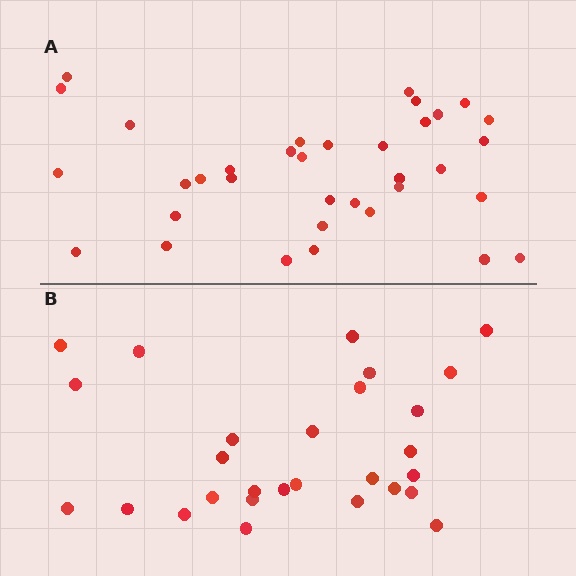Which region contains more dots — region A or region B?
Region A (the top region) has more dots.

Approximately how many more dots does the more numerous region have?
Region A has roughly 8 or so more dots than region B.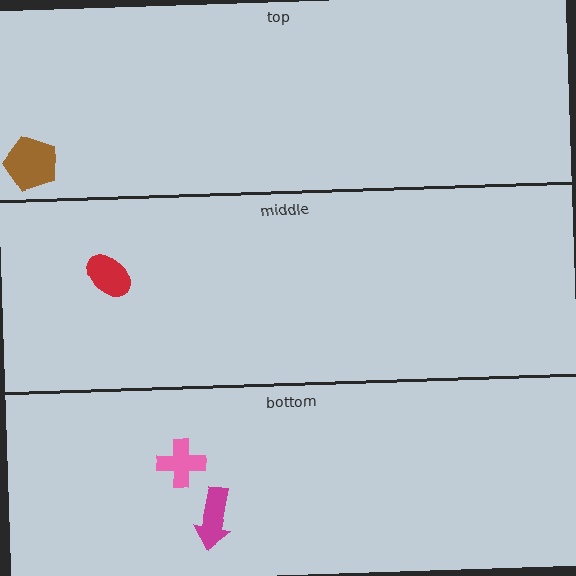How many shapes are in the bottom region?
2.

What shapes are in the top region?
The brown pentagon.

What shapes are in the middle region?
The red ellipse.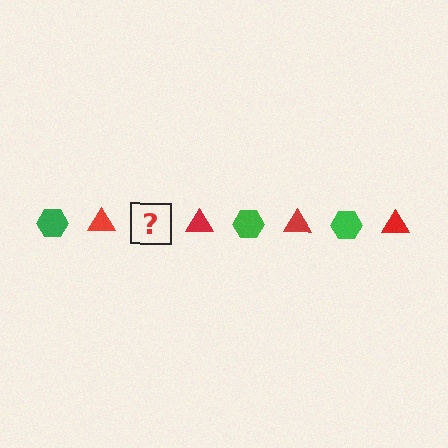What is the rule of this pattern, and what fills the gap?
The rule is that the pattern alternates between green hexagon and red triangle. The gap should be filled with a green hexagon.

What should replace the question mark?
The question mark should be replaced with a green hexagon.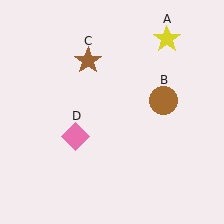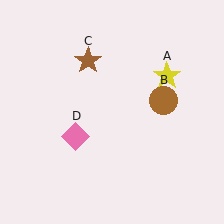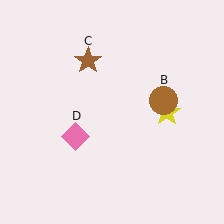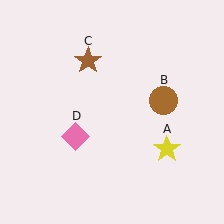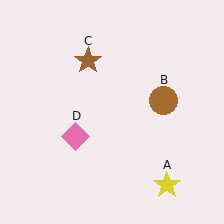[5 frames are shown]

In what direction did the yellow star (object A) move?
The yellow star (object A) moved down.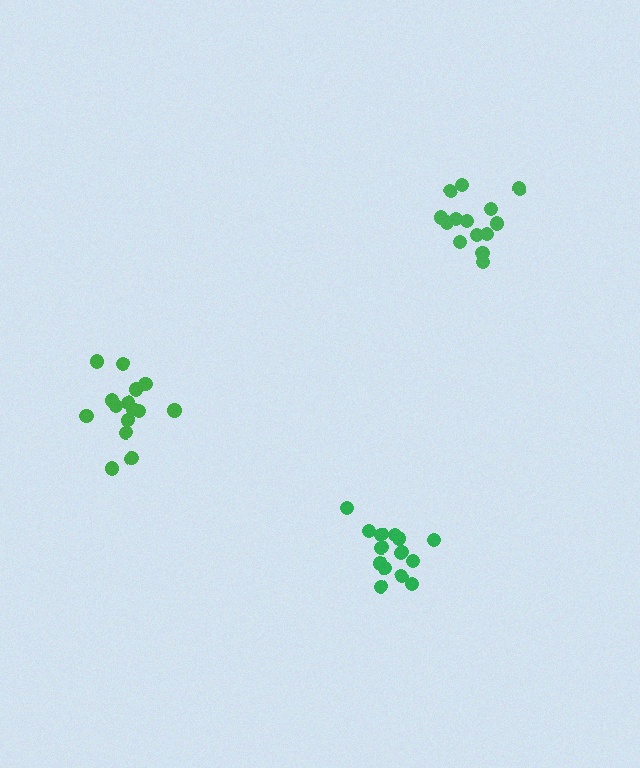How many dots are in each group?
Group 1: 15 dots, Group 2: 14 dots, Group 3: 15 dots (44 total).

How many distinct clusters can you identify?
There are 3 distinct clusters.